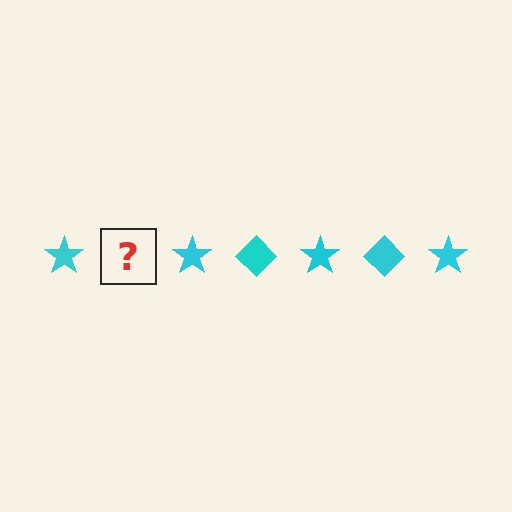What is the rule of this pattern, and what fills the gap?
The rule is that the pattern cycles through star, diamond shapes in cyan. The gap should be filled with a cyan diamond.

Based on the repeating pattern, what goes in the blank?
The blank should be a cyan diamond.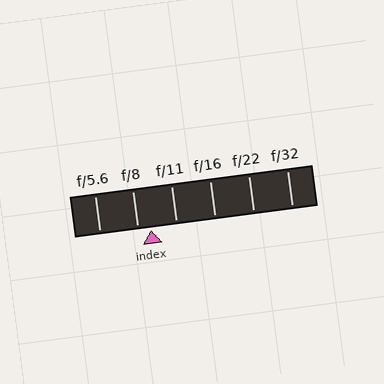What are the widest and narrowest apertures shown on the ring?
The widest aperture shown is f/5.6 and the narrowest is f/32.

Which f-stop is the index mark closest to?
The index mark is closest to f/8.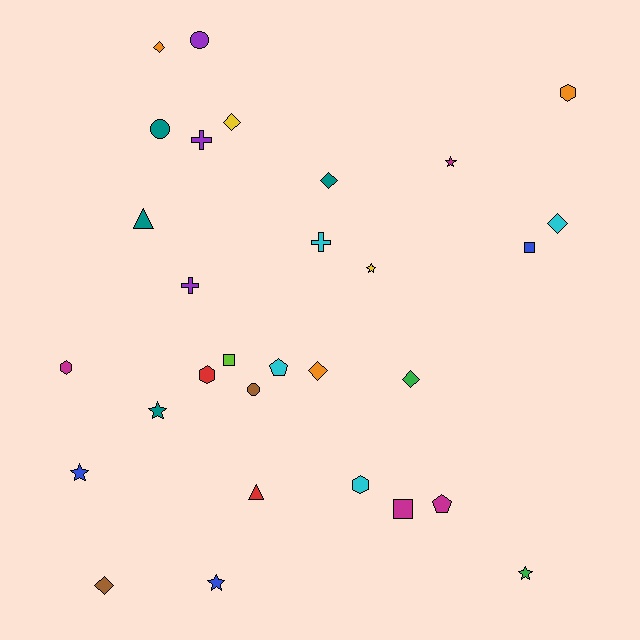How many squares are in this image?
There are 3 squares.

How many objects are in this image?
There are 30 objects.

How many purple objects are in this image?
There are 3 purple objects.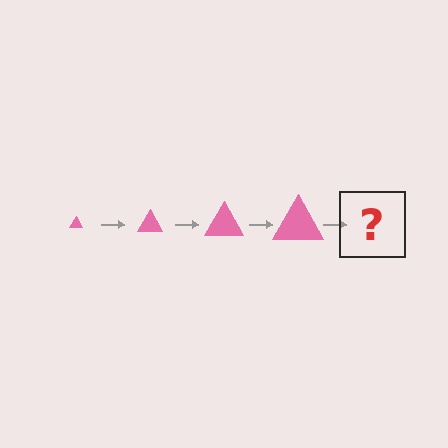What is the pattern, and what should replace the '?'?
The pattern is that the triangle gets progressively larger each step. The '?' should be a pink triangle, larger than the previous one.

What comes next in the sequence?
The next element should be a pink triangle, larger than the previous one.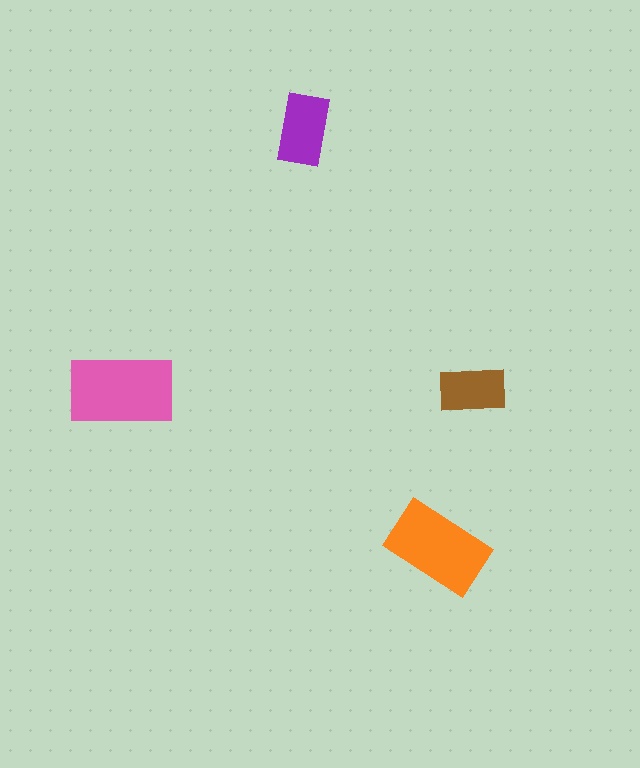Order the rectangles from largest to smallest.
the pink one, the orange one, the purple one, the brown one.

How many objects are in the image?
There are 4 objects in the image.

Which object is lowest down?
The orange rectangle is bottommost.